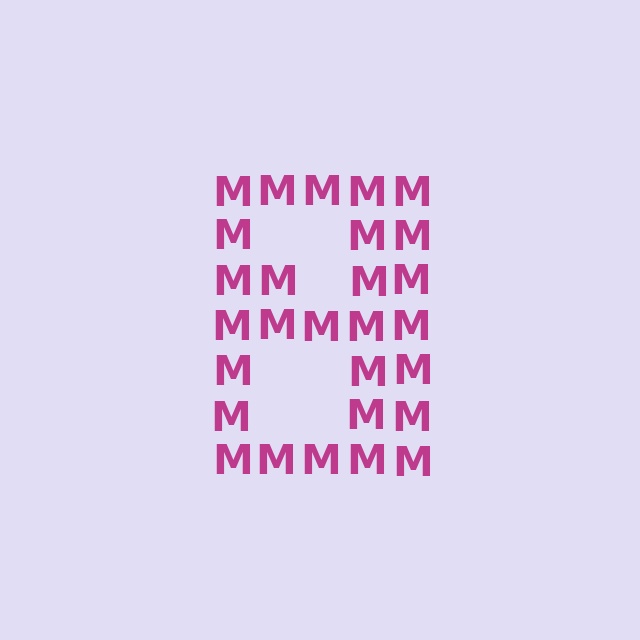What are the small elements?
The small elements are letter M's.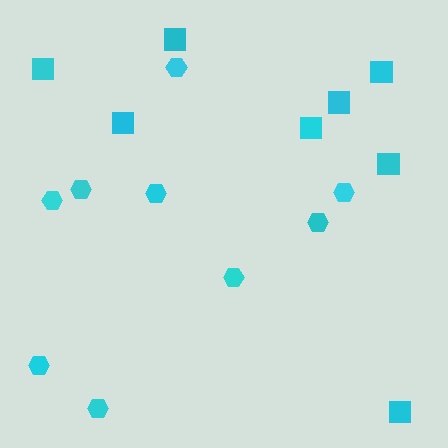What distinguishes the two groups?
There are 2 groups: one group of squares (8) and one group of hexagons (9).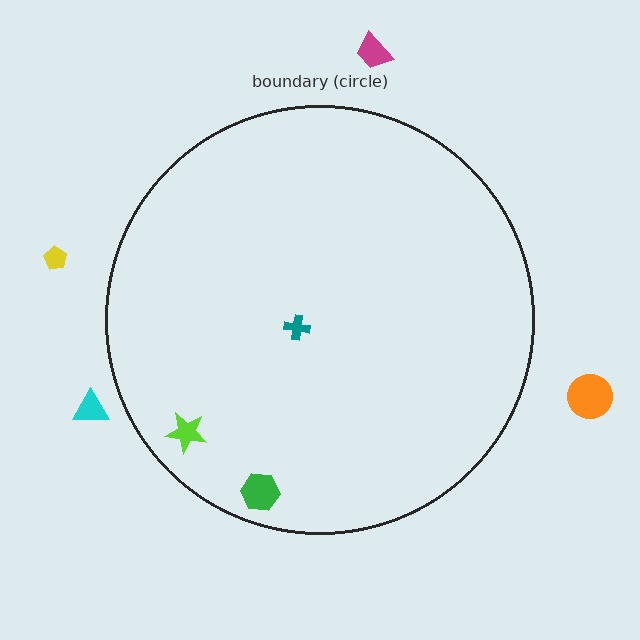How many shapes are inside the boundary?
3 inside, 4 outside.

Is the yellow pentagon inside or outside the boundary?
Outside.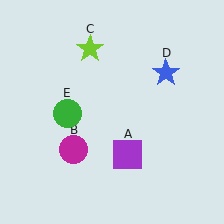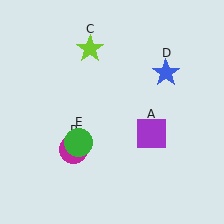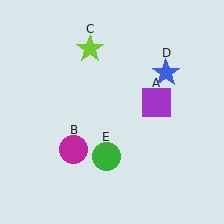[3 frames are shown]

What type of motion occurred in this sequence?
The purple square (object A), green circle (object E) rotated counterclockwise around the center of the scene.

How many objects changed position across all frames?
2 objects changed position: purple square (object A), green circle (object E).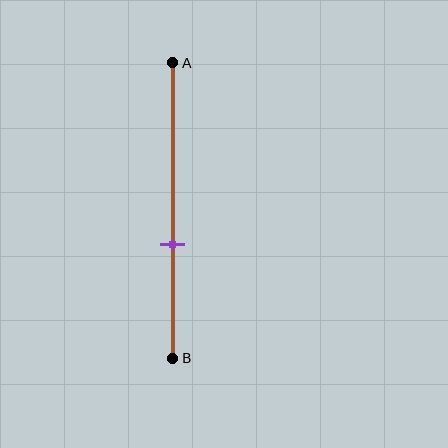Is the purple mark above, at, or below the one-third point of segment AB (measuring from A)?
The purple mark is below the one-third point of segment AB.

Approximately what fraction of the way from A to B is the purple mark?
The purple mark is approximately 60% of the way from A to B.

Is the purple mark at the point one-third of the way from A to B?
No, the mark is at about 60% from A, not at the 33% one-third point.